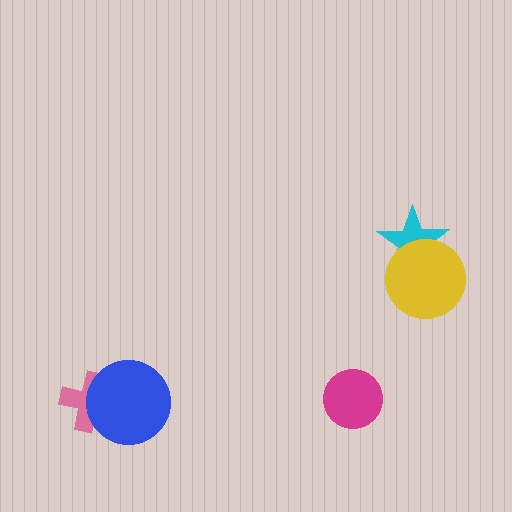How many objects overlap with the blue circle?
1 object overlaps with the blue circle.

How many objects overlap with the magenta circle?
0 objects overlap with the magenta circle.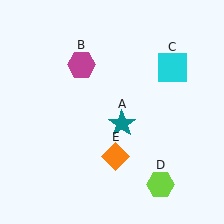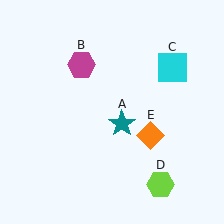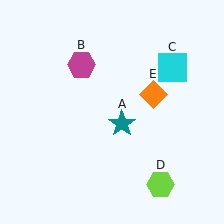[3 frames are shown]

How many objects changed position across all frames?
1 object changed position: orange diamond (object E).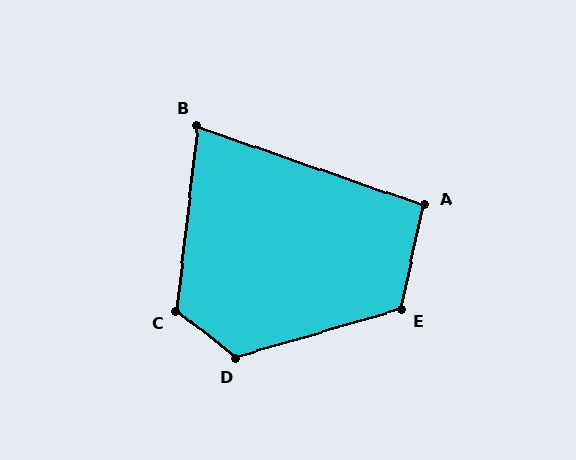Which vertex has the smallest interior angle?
B, at approximately 77 degrees.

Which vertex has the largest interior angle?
D, at approximately 125 degrees.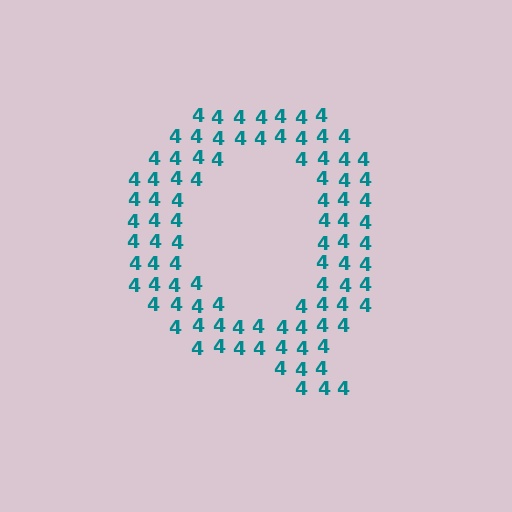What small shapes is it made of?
It is made of small digit 4's.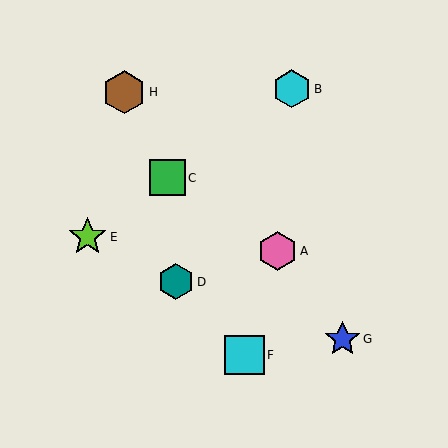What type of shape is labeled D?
Shape D is a teal hexagon.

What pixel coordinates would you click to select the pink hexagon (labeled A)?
Click at (278, 251) to select the pink hexagon A.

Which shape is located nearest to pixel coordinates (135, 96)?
The brown hexagon (labeled H) at (124, 92) is nearest to that location.